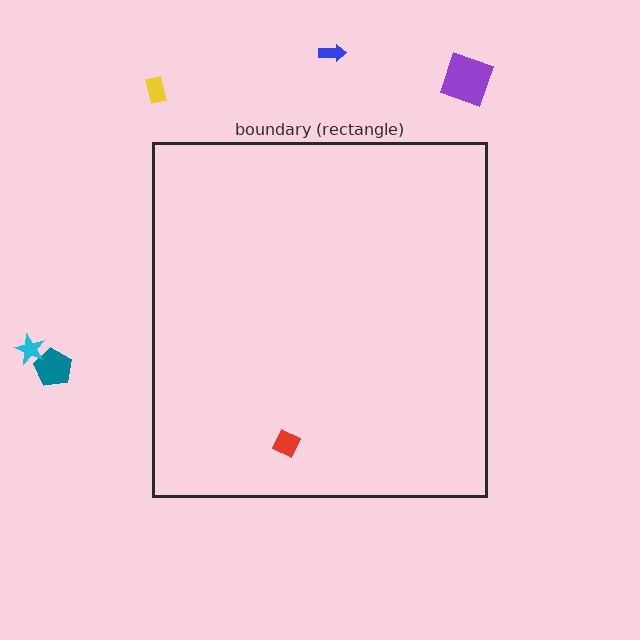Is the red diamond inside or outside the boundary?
Inside.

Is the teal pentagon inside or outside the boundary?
Outside.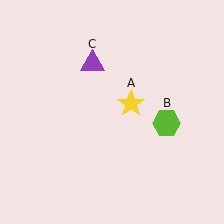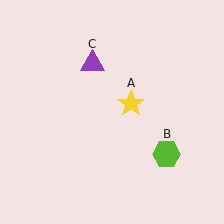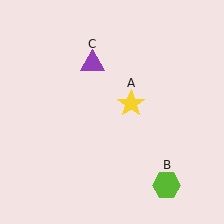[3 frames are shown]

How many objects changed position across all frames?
1 object changed position: lime hexagon (object B).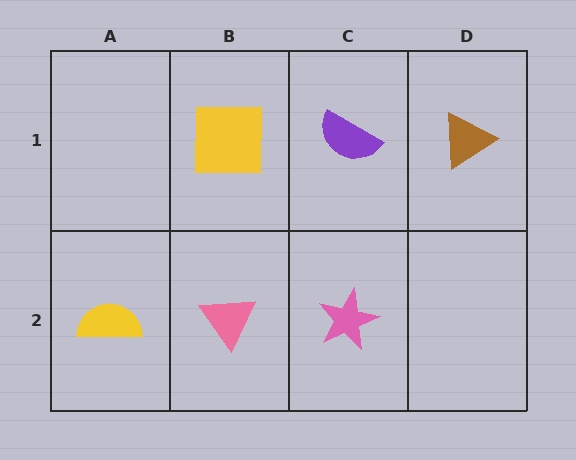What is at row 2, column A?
A yellow semicircle.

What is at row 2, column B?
A pink triangle.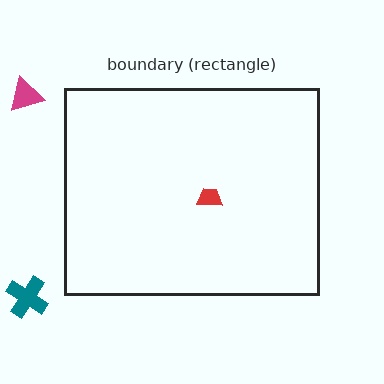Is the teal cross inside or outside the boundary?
Outside.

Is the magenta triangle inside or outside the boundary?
Outside.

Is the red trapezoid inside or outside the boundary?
Inside.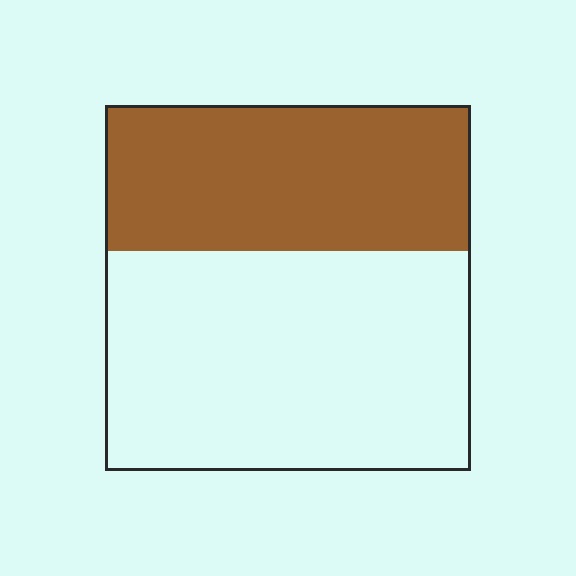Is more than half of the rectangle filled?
No.